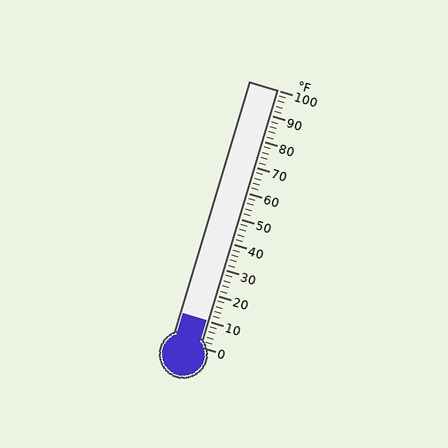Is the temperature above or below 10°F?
The temperature is at 10°F.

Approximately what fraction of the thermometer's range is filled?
The thermometer is filled to approximately 10% of its range.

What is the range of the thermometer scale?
The thermometer scale ranges from 0°F to 100°F.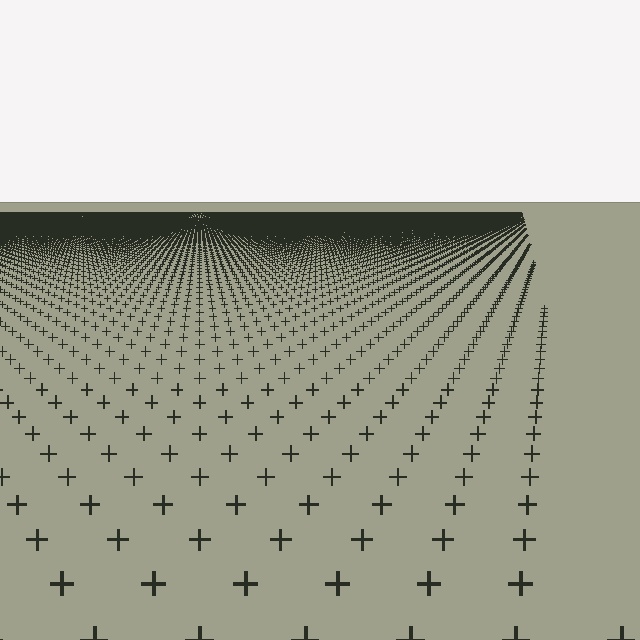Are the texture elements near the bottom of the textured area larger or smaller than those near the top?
Larger. Near the bottom, elements are closer to the viewer and appear at a bigger on-screen size.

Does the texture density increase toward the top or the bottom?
Density increases toward the top.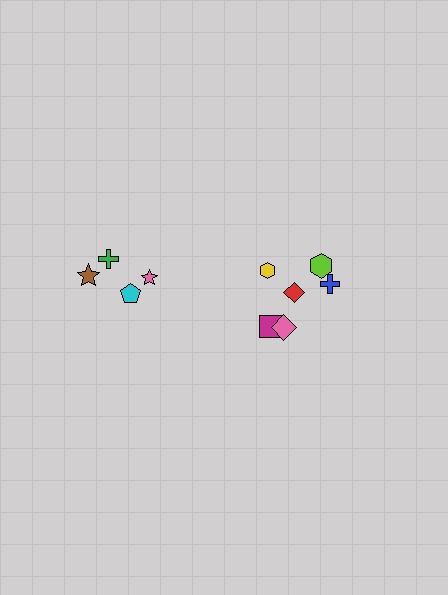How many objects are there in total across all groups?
There are 10 objects.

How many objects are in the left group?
There are 4 objects.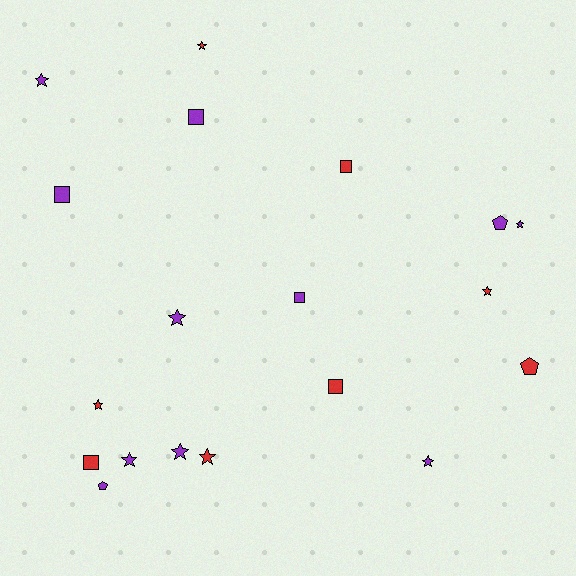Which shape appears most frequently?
Star, with 10 objects.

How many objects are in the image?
There are 19 objects.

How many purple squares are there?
There are 3 purple squares.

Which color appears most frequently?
Purple, with 11 objects.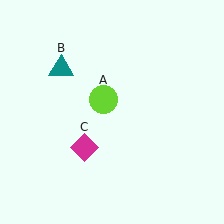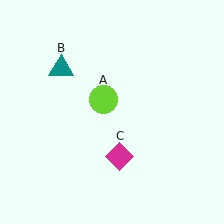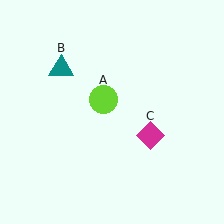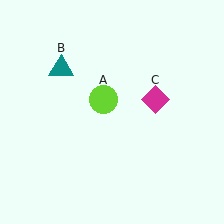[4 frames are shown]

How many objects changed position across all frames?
1 object changed position: magenta diamond (object C).